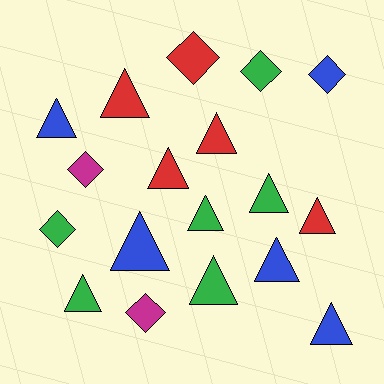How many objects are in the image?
There are 18 objects.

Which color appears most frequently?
Green, with 6 objects.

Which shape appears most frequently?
Triangle, with 12 objects.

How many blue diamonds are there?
There is 1 blue diamond.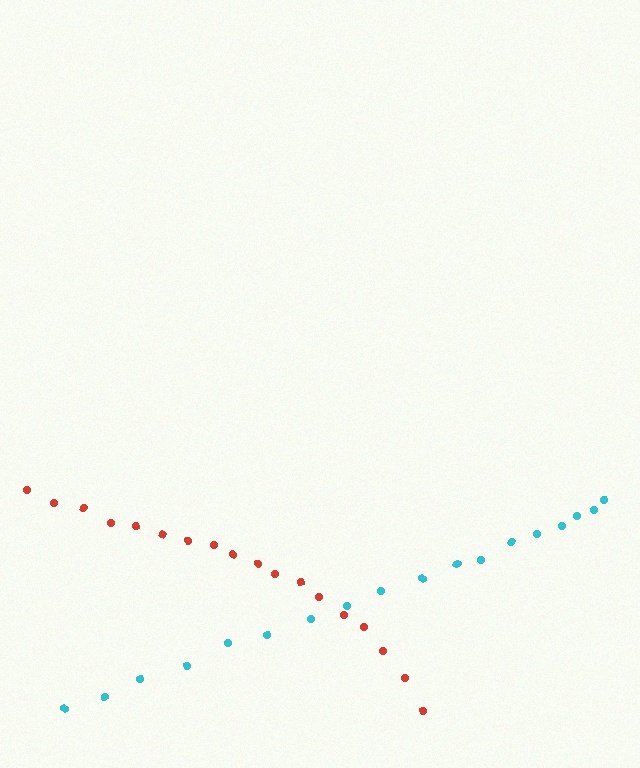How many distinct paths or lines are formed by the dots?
There are 2 distinct paths.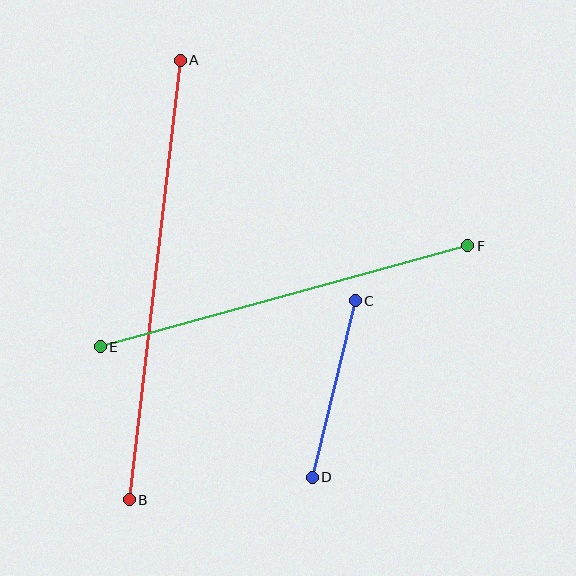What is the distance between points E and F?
The distance is approximately 381 pixels.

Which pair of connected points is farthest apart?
Points A and B are farthest apart.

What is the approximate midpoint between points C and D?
The midpoint is at approximately (334, 389) pixels.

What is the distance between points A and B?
The distance is approximately 442 pixels.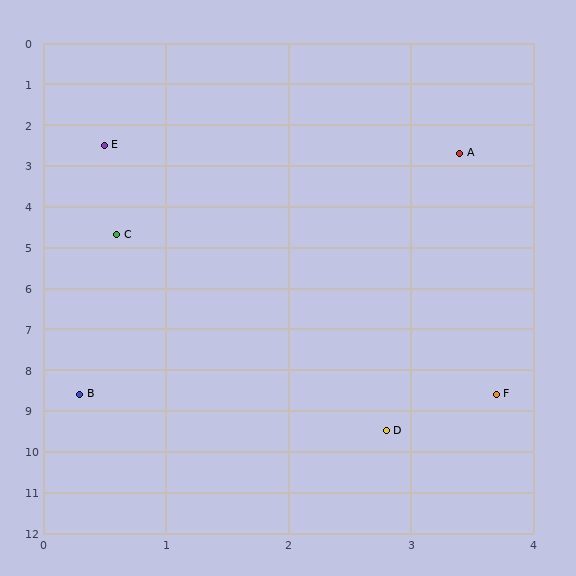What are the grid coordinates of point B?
Point B is at approximately (0.3, 8.6).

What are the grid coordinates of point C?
Point C is at approximately (0.6, 4.7).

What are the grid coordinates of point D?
Point D is at approximately (2.8, 9.5).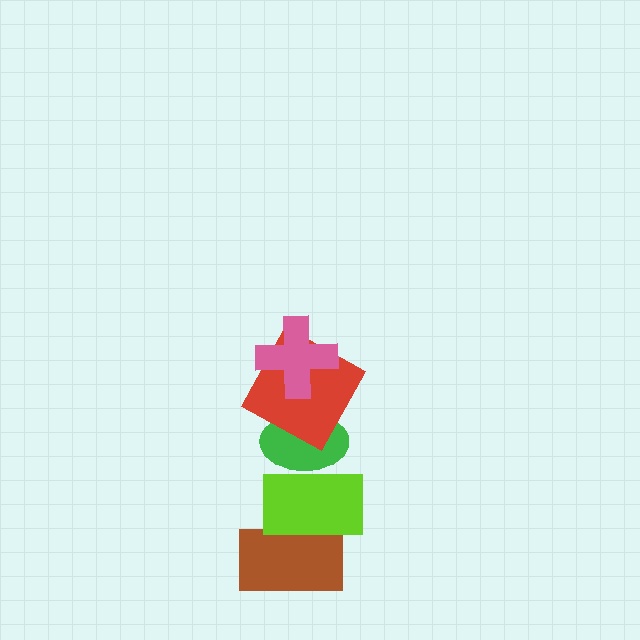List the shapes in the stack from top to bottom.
From top to bottom: the pink cross, the red square, the green ellipse, the lime rectangle, the brown rectangle.